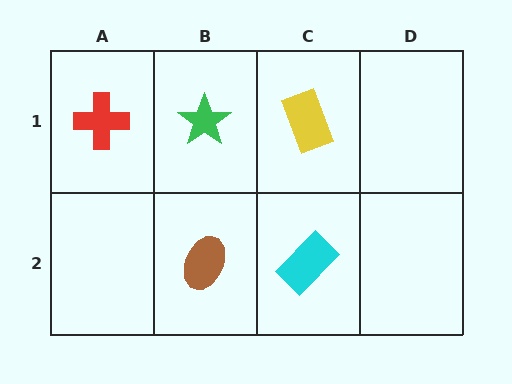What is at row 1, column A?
A red cross.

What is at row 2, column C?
A cyan rectangle.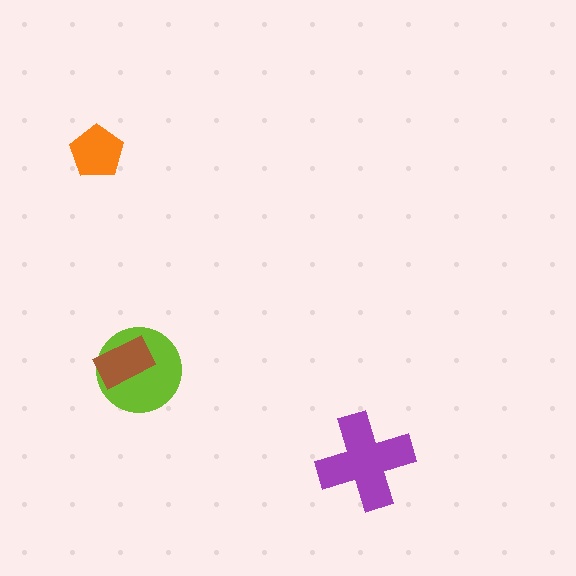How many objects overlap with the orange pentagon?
0 objects overlap with the orange pentagon.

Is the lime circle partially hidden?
Yes, it is partially covered by another shape.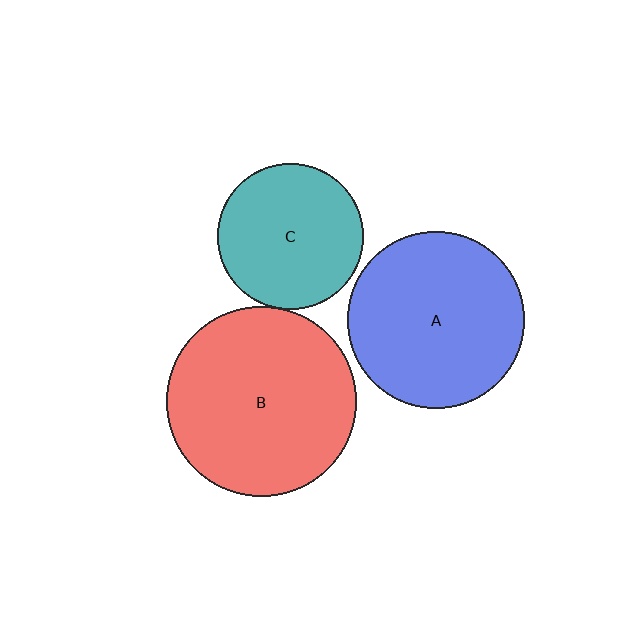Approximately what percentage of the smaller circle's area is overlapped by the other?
Approximately 5%.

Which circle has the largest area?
Circle B (red).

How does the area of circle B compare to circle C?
Approximately 1.7 times.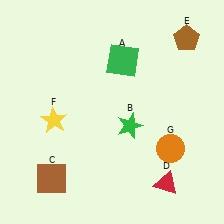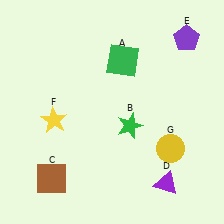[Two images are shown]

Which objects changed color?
D changed from red to purple. E changed from brown to purple. G changed from orange to yellow.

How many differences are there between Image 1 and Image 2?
There are 3 differences between the two images.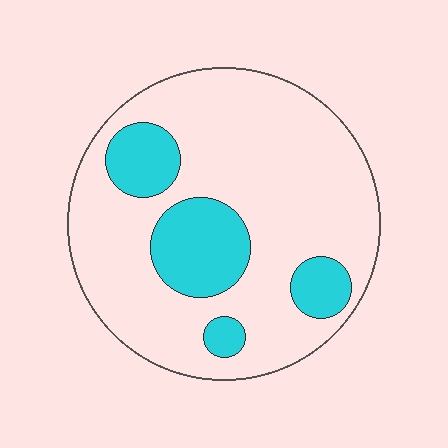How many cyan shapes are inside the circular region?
4.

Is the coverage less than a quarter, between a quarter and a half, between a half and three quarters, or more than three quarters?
Less than a quarter.